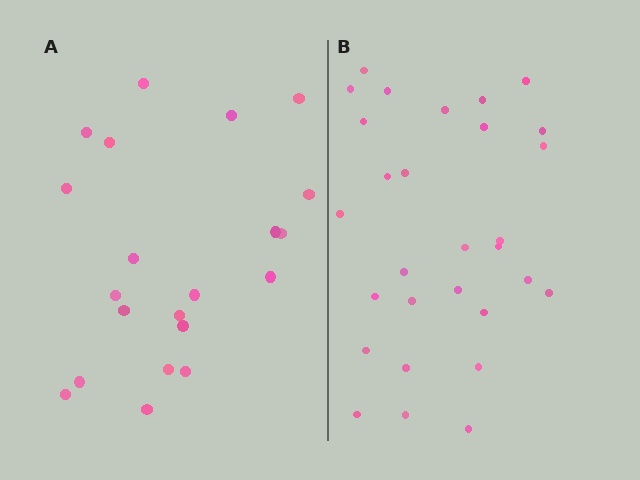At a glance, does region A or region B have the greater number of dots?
Region B (the right region) has more dots.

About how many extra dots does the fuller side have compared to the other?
Region B has roughly 8 or so more dots than region A.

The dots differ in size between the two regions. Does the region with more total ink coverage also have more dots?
No. Region A has more total ink coverage because its dots are larger, but region B actually contains more individual dots. Total area can be misleading — the number of items is what matters here.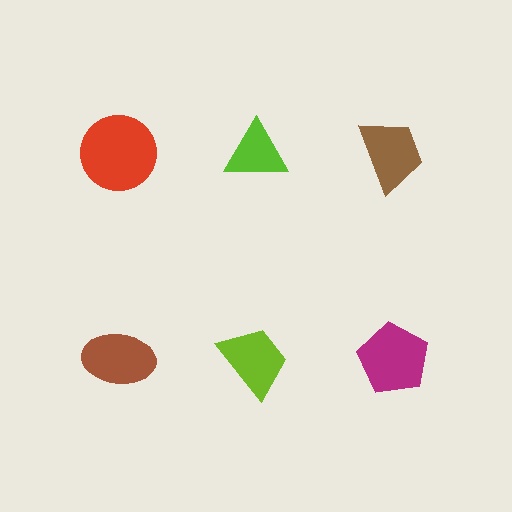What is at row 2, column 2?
A lime trapezoid.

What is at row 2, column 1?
A brown ellipse.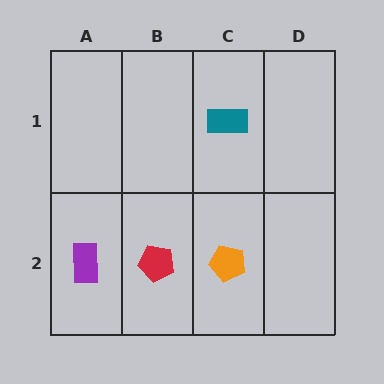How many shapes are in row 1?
1 shape.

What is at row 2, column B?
A red pentagon.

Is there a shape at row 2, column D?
No, that cell is empty.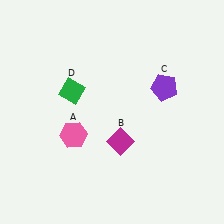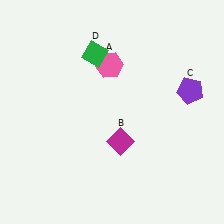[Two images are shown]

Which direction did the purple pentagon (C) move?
The purple pentagon (C) moved right.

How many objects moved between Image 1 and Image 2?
3 objects moved between the two images.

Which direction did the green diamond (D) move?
The green diamond (D) moved up.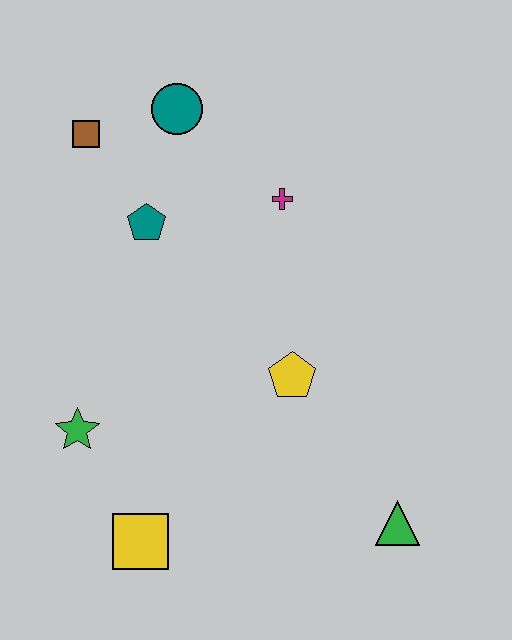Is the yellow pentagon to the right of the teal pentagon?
Yes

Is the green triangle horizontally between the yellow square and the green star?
No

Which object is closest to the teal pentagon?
The brown square is closest to the teal pentagon.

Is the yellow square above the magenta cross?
No